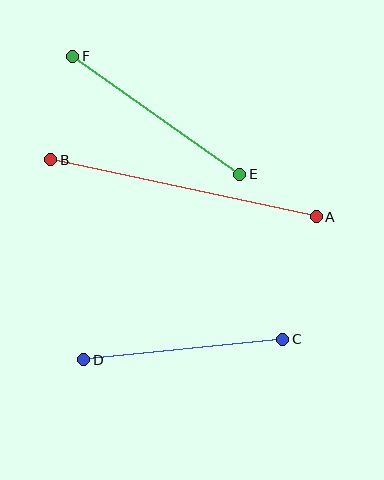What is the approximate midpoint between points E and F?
The midpoint is at approximately (156, 115) pixels.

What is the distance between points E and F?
The distance is approximately 204 pixels.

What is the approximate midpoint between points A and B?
The midpoint is at approximately (183, 188) pixels.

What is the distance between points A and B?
The distance is approximately 272 pixels.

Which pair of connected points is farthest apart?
Points A and B are farthest apart.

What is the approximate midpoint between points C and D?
The midpoint is at approximately (183, 350) pixels.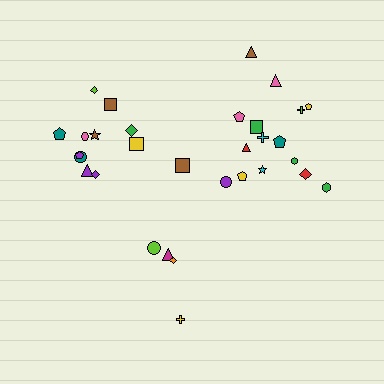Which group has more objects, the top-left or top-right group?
The top-right group.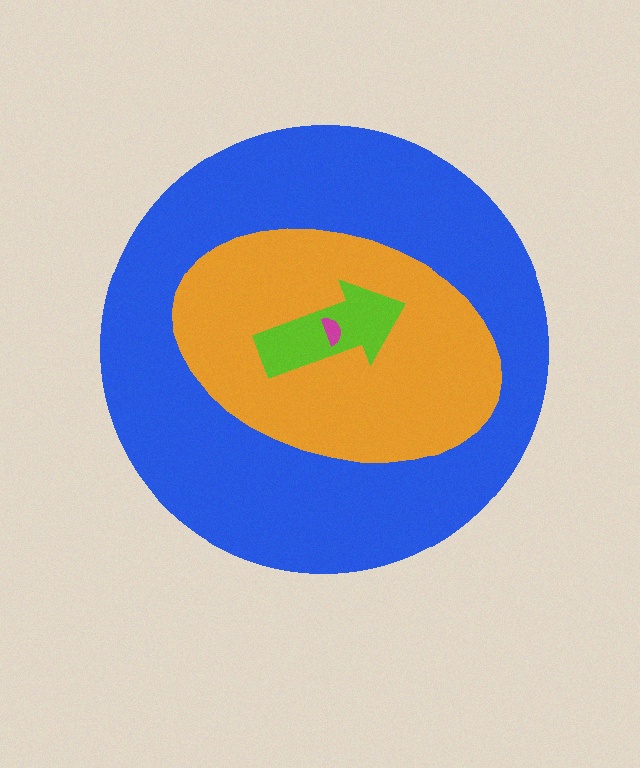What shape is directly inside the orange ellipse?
The lime arrow.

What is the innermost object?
The magenta semicircle.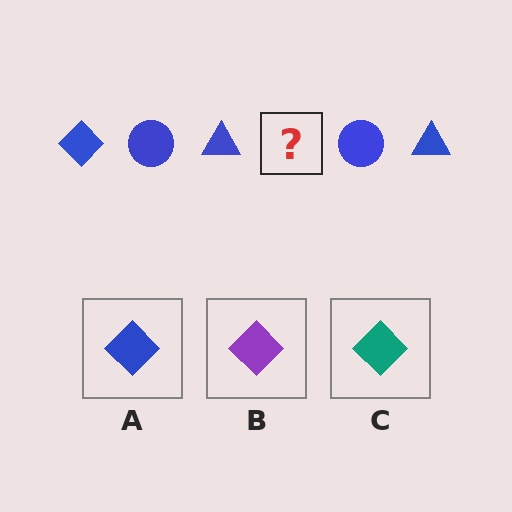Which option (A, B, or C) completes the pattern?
A.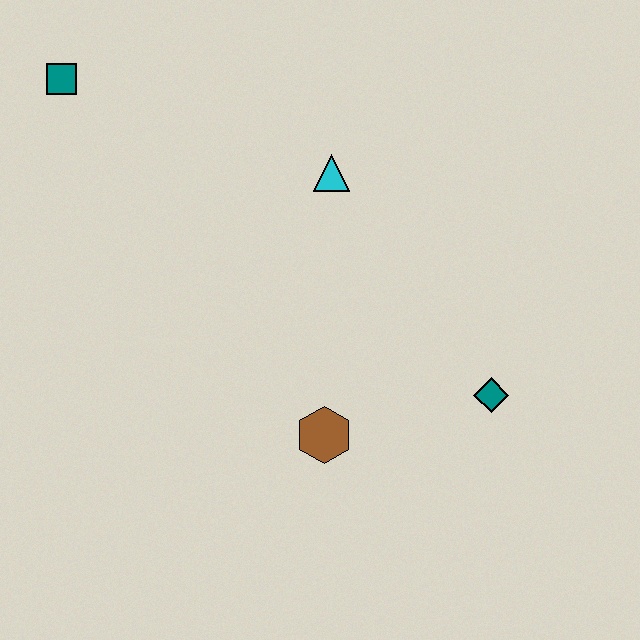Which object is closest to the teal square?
The cyan triangle is closest to the teal square.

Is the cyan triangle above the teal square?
No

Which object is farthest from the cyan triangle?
The teal square is farthest from the cyan triangle.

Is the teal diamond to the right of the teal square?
Yes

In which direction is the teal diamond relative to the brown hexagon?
The teal diamond is to the right of the brown hexagon.